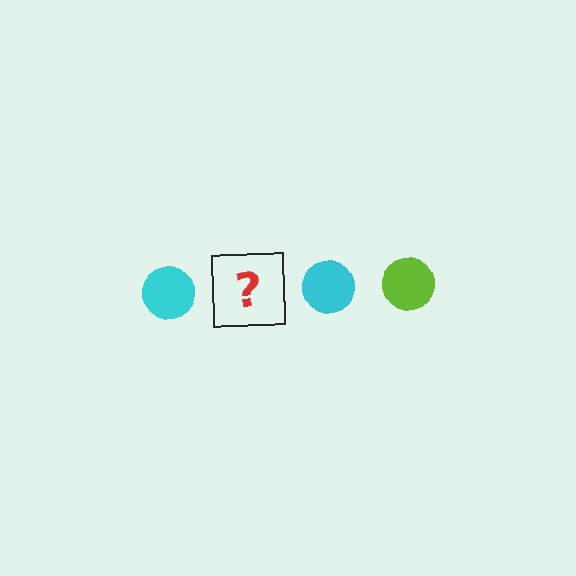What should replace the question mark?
The question mark should be replaced with a lime circle.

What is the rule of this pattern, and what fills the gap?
The rule is that the pattern cycles through cyan, lime circles. The gap should be filled with a lime circle.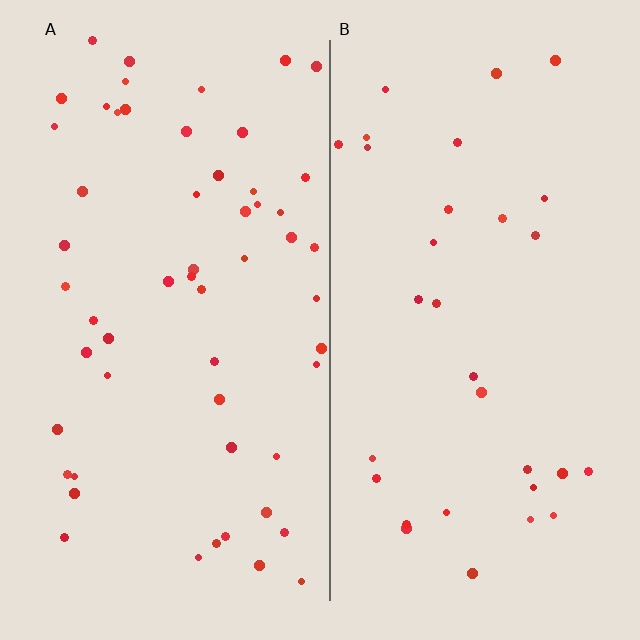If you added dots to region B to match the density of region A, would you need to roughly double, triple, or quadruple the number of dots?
Approximately double.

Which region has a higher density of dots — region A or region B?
A (the left).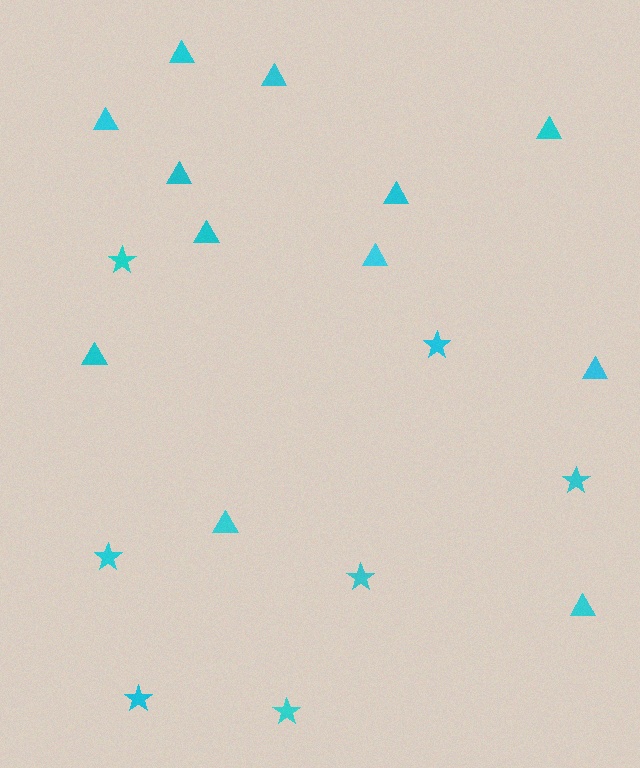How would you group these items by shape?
There are 2 groups: one group of stars (7) and one group of triangles (12).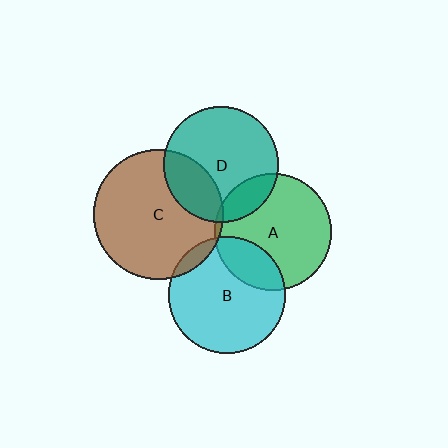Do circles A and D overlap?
Yes.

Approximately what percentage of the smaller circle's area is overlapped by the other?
Approximately 15%.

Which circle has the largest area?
Circle C (brown).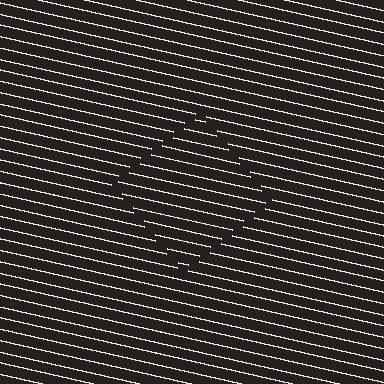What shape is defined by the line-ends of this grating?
An illusory square. The interior of the shape contains the same grating, shifted by half a period — the contour is defined by the phase discontinuity where line-ends from the inner and outer gratings abut.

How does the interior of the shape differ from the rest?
The interior of the shape contains the same grating, shifted by half a period — the contour is defined by the phase discontinuity where line-ends from the inner and outer gratings abut.